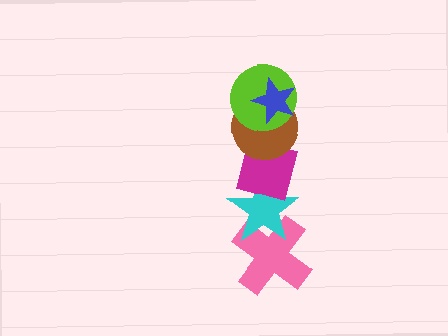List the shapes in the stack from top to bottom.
From top to bottom: the blue star, the lime circle, the brown circle, the magenta square, the cyan star, the pink cross.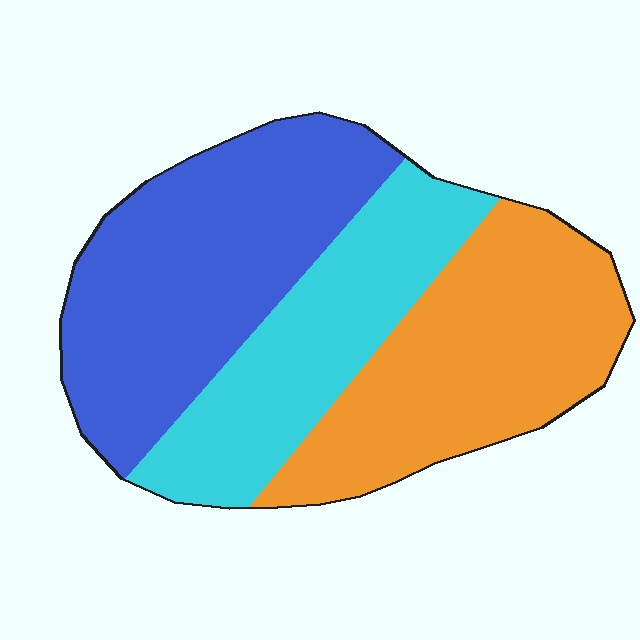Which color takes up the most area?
Blue, at roughly 40%.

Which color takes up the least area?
Cyan, at roughly 25%.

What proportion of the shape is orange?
Orange takes up about one third (1/3) of the shape.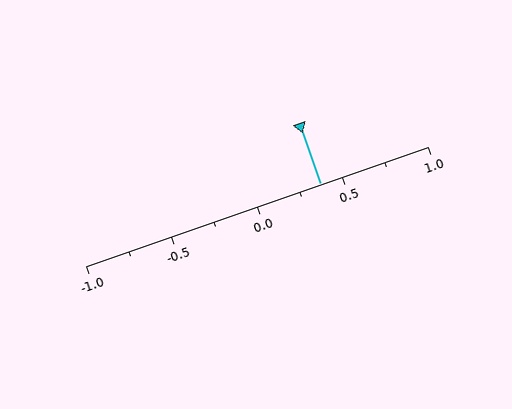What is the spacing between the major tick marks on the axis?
The major ticks are spaced 0.5 apart.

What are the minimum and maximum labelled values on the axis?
The axis runs from -1.0 to 1.0.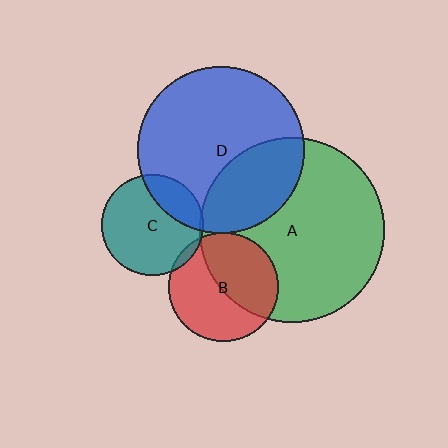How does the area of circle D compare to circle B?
Approximately 2.3 times.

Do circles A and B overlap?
Yes.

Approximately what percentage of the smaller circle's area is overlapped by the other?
Approximately 45%.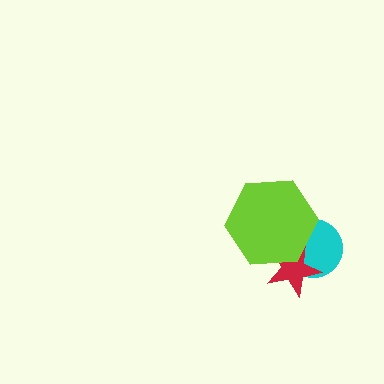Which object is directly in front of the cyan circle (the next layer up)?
The red star is directly in front of the cyan circle.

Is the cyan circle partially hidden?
Yes, it is partially covered by another shape.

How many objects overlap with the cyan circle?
2 objects overlap with the cyan circle.